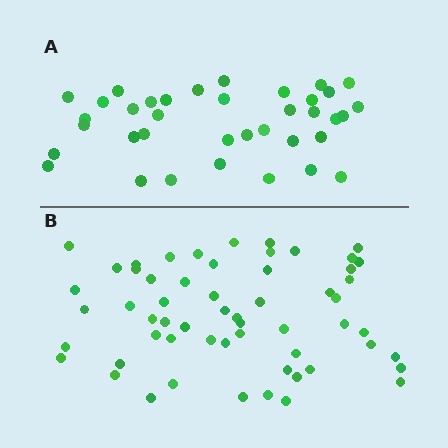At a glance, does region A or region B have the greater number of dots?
Region B (the bottom region) has more dots.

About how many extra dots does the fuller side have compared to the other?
Region B has approximately 20 more dots than region A.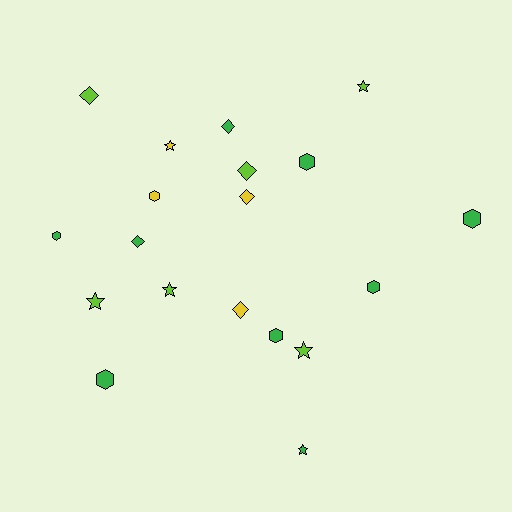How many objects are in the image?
There are 19 objects.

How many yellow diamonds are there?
There are 2 yellow diamonds.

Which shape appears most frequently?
Hexagon, with 7 objects.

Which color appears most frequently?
Green, with 9 objects.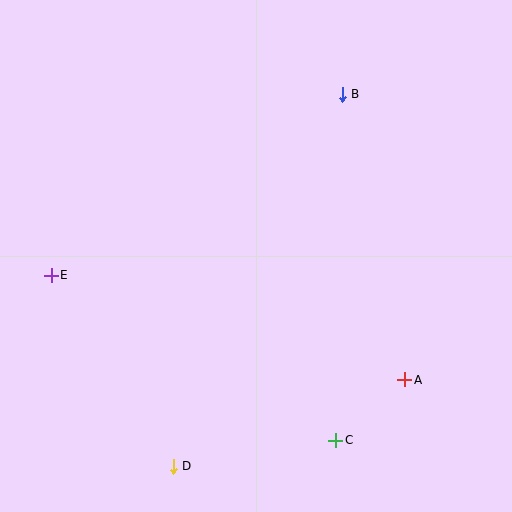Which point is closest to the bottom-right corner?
Point A is closest to the bottom-right corner.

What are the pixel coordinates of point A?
Point A is at (405, 380).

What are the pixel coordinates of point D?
Point D is at (173, 466).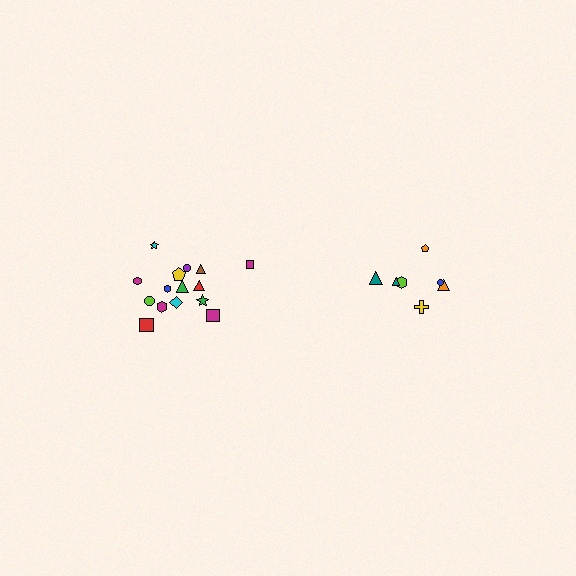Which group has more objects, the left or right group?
The left group.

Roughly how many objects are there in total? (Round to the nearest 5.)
Roughly 20 objects in total.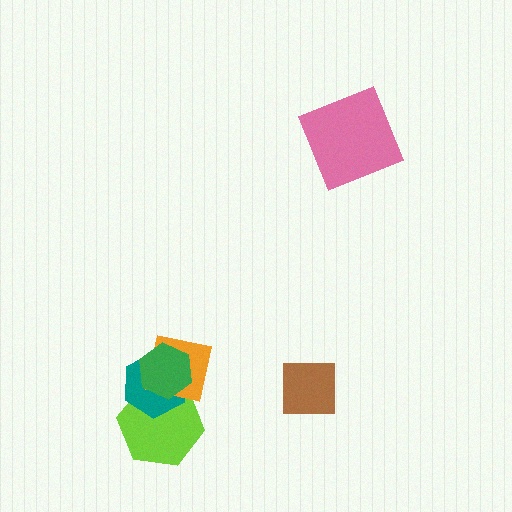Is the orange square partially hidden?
Yes, it is partially covered by another shape.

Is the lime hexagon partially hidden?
Yes, it is partially covered by another shape.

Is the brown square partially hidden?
No, no other shape covers it.